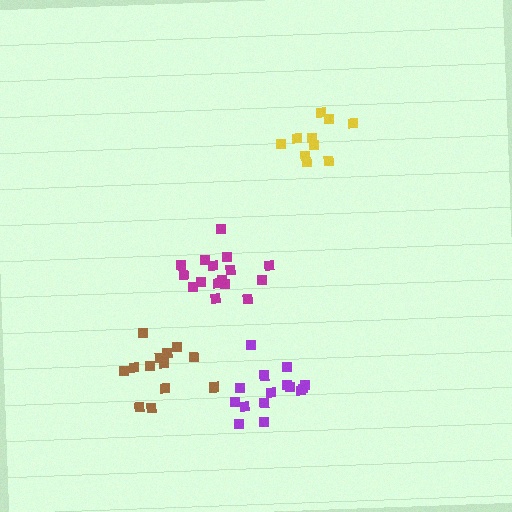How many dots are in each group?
Group 1: 10 dots, Group 2: 16 dots, Group 3: 16 dots, Group 4: 13 dots (55 total).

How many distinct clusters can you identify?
There are 4 distinct clusters.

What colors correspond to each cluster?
The clusters are colored: yellow, magenta, purple, brown.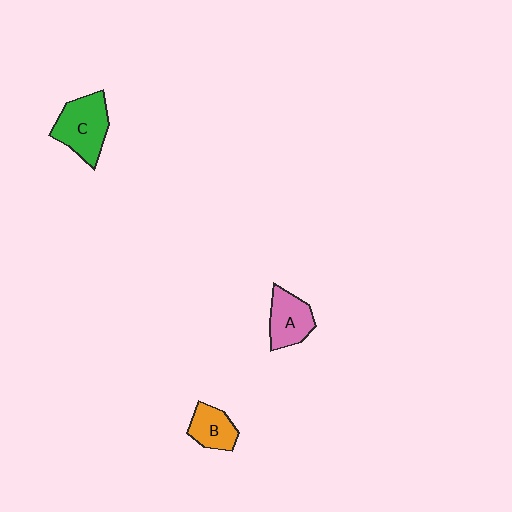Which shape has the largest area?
Shape C (green).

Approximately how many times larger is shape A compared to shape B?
Approximately 1.2 times.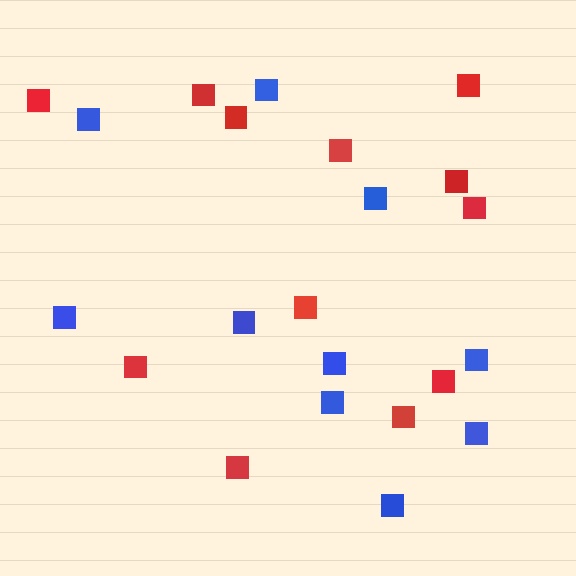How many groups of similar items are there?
There are 2 groups: one group of red squares (12) and one group of blue squares (10).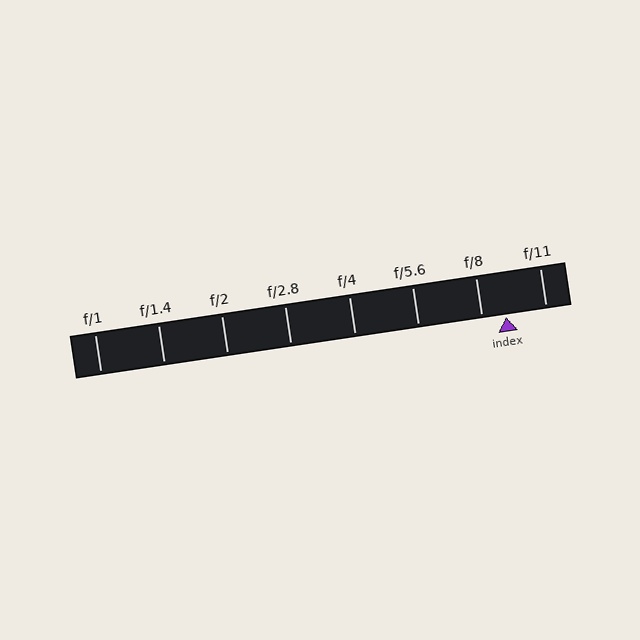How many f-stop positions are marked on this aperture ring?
There are 8 f-stop positions marked.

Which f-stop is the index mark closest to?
The index mark is closest to f/8.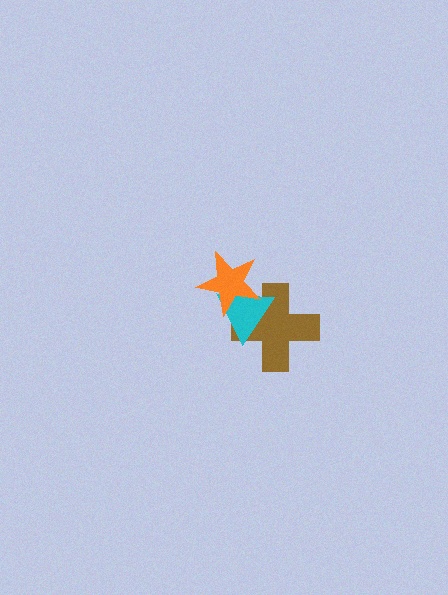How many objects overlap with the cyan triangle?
2 objects overlap with the cyan triangle.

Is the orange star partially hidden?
No, no other shape covers it.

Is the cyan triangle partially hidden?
Yes, it is partially covered by another shape.